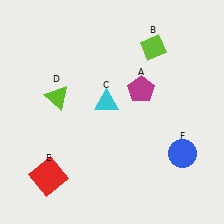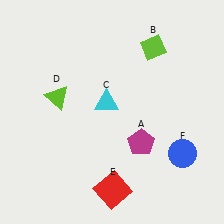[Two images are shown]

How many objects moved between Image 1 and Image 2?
2 objects moved between the two images.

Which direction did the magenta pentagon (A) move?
The magenta pentagon (A) moved down.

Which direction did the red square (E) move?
The red square (E) moved right.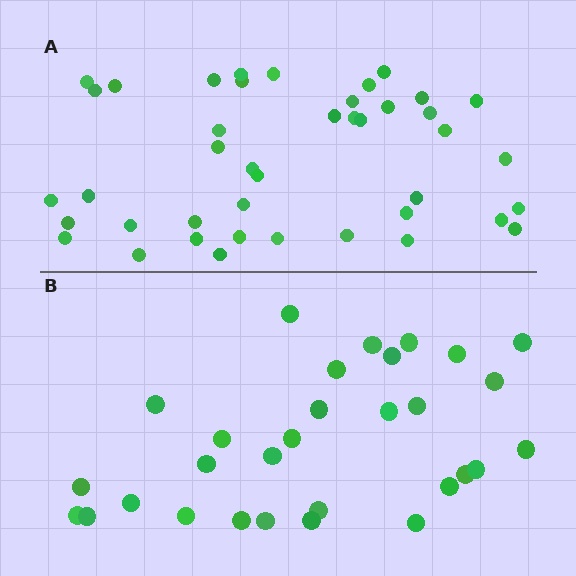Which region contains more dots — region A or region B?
Region A (the top region) has more dots.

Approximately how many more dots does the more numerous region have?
Region A has roughly 12 or so more dots than region B.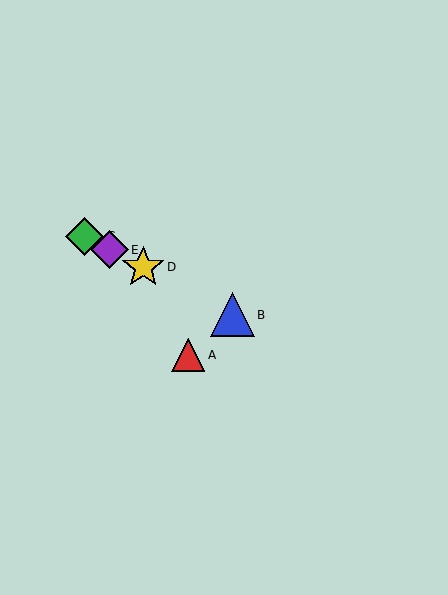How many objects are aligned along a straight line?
4 objects (B, C, D, E) are aligned along a straight line.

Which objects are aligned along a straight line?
Objects B, C, D, E are aligned along a straight line.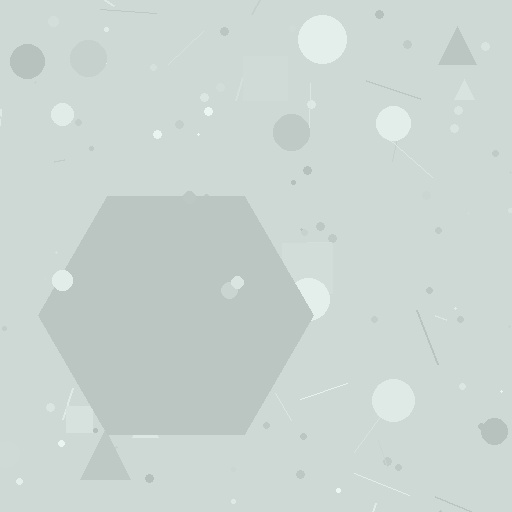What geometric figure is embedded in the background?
A hexagon is embedded in the background.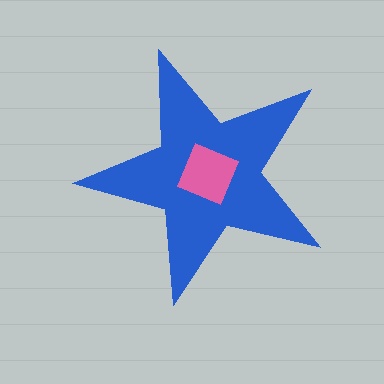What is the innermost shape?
The pink square.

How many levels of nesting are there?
2.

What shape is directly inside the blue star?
The pink square.